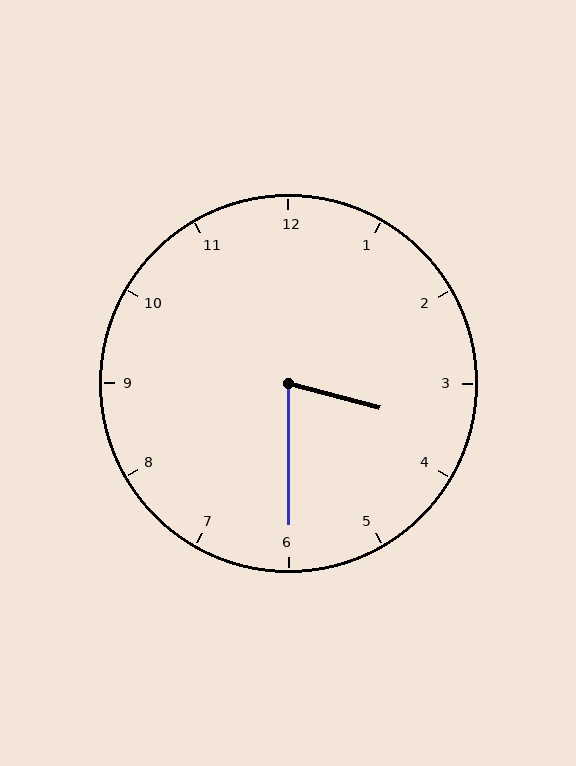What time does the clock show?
3:30.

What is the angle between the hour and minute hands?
Approximately 75 degrees.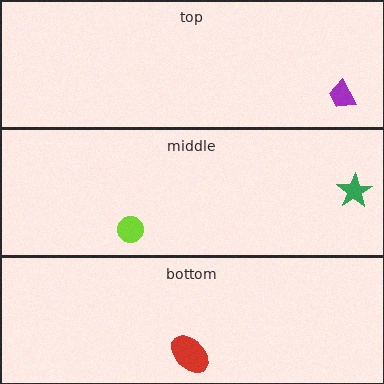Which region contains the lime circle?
The middle region.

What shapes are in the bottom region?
The red ellipse.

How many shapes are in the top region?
1.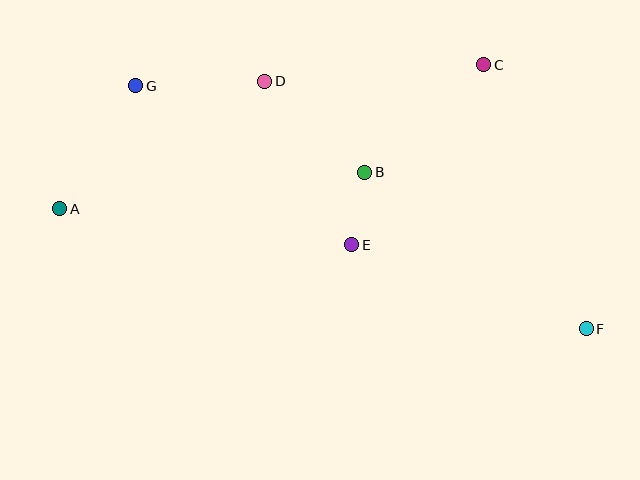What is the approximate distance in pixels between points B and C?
The distance between B and C is approximately 160 pixels.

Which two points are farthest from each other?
Points A and F are farthest from each other.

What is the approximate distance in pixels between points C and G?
The distance between C and G is approximately 349 pixels.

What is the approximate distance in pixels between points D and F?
The distance between D and F is approximately 406 pixels.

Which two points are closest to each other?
Points B and E are closest to each other.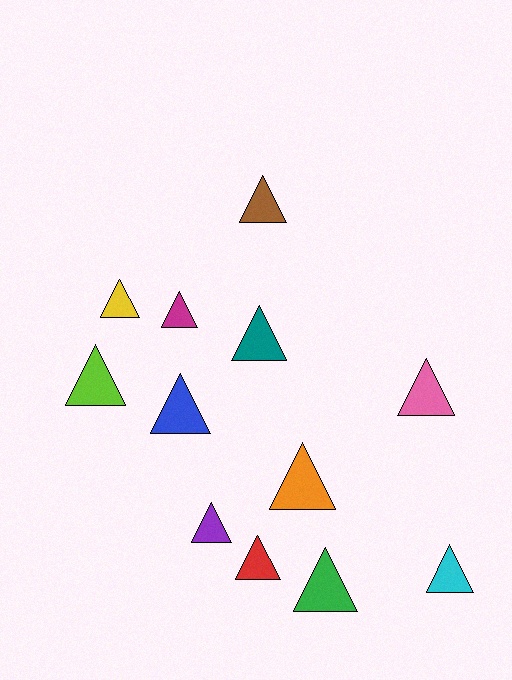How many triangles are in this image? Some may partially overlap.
There are 12 triangles.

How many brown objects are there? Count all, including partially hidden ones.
There is 1 brown object.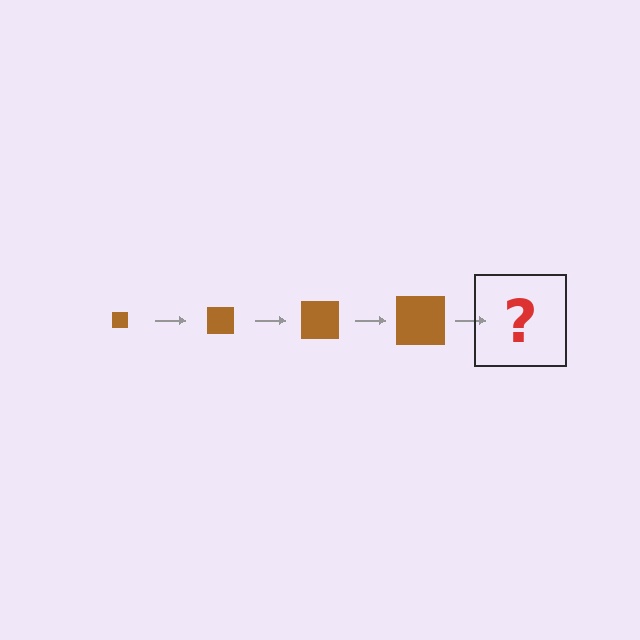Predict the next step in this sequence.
The next step is a brown square, larger than the previous one.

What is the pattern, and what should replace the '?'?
The pattern is that the square gets progressively larger each step. The '?' should be a brown square, larger than the previous one.